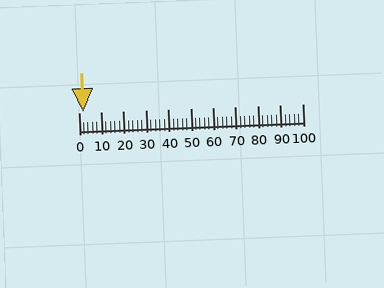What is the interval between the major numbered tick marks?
The major tick marks are spaced 10 units apart.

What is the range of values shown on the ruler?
The ruler shows values from 0 to 100.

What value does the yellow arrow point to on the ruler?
The yellow arrow points to approximately 2.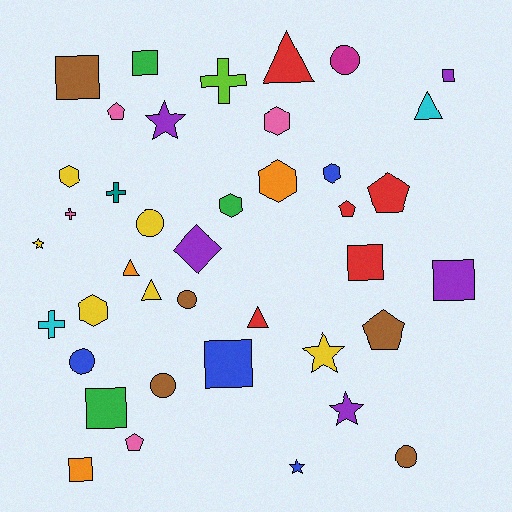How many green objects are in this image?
There are 3 green objects.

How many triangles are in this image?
There are 5 triangles.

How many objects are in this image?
There are 40 objects.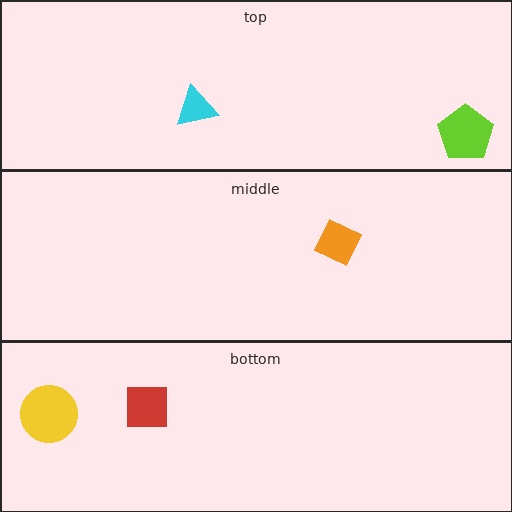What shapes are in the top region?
The lime pentagon, the cyan triangle.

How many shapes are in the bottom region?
2.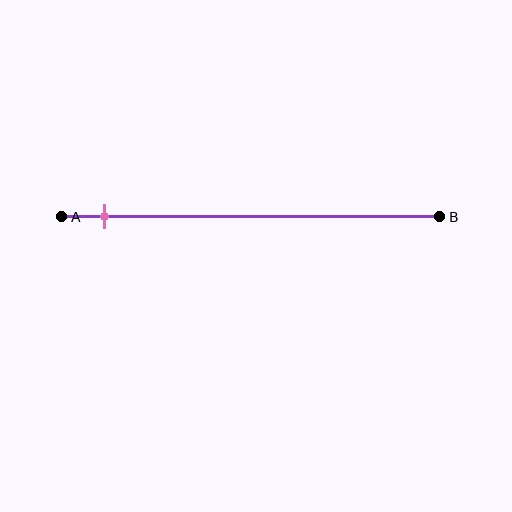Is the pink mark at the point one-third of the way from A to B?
No, the mark is at about 10% from A, not at the 33% one-third point.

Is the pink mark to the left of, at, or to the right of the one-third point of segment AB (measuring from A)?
The pink mark is to the left of the one-third point of segment AB.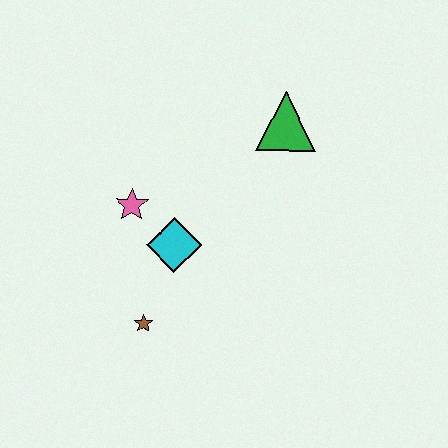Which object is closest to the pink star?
The cyan diamond is closest to the pink star.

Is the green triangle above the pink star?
Yes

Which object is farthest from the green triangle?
The brown star is farthest from the green triangle.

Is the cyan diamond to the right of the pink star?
Yes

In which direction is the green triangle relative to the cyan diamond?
The green triangle is above the cyan diamond.